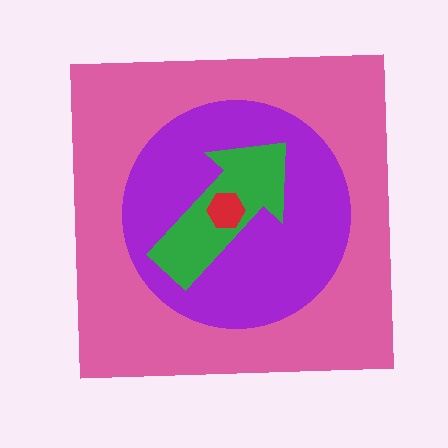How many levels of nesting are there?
4.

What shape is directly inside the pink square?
The purple circle.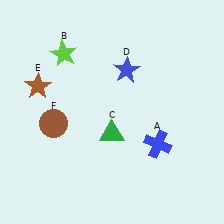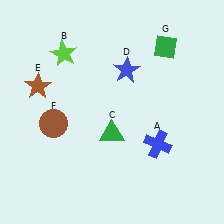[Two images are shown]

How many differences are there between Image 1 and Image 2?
There is 1 difference between the two images.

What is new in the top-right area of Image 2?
A green diamond (G) was added in the top-right area of Image 2.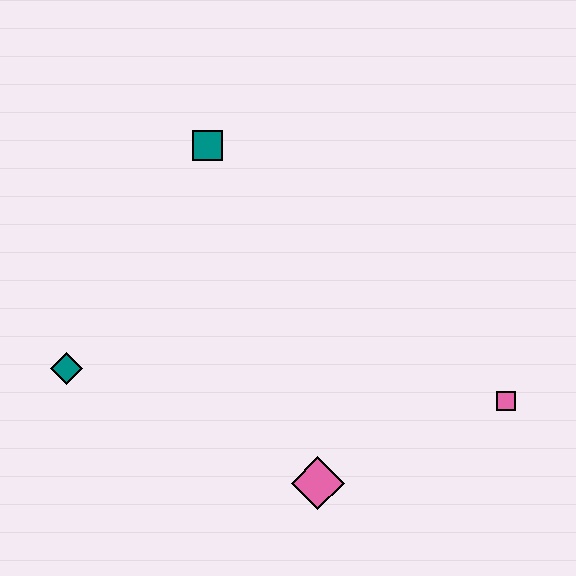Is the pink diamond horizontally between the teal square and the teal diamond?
No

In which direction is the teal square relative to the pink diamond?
The teal square is above the pink diamond.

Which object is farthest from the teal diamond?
The pink square is farthest from the teal diamond.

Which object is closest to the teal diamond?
The teal square is closest to the teal diamond.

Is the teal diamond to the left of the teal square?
Yes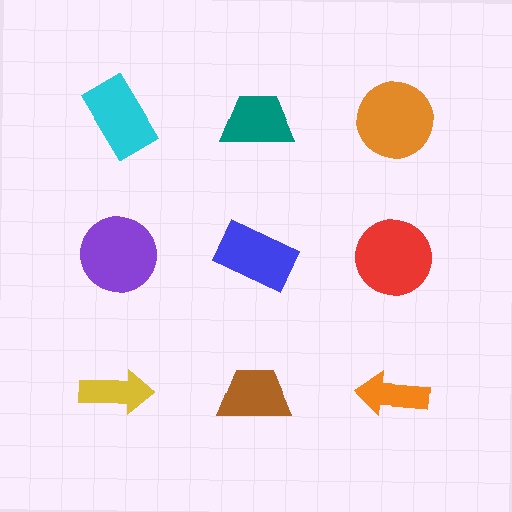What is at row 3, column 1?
A yellow arrow.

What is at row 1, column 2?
A teal trapezoid.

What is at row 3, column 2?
A brown trapezoid.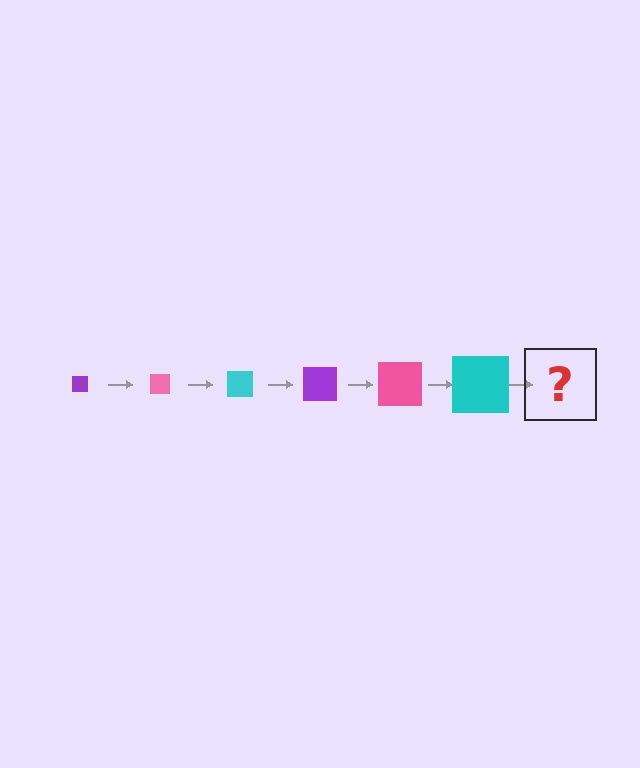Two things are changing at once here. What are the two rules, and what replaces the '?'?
The two rules are that the square grows larger each step and the color cycles through purple, pink, and cyan. The '?' should be a purple square, larger than the previous one.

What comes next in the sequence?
The next element should be a purple square, larger than the previous one.